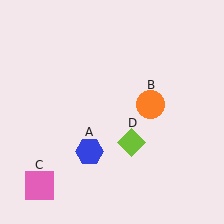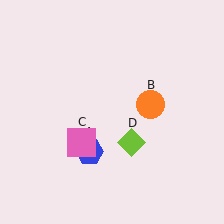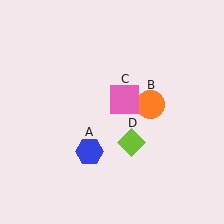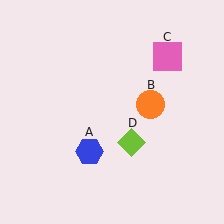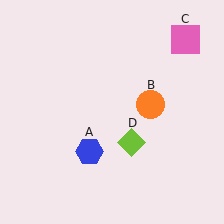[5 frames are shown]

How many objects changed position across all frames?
1 object changed position: pink square (object C).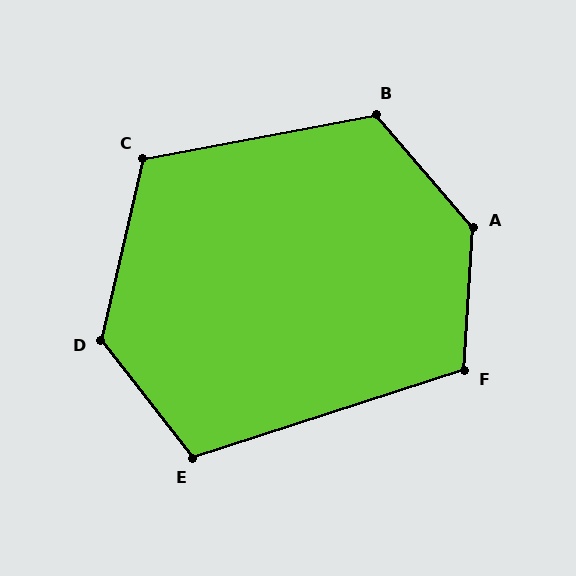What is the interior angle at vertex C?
Approximately 114 degrees (obtuse).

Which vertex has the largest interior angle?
A, at approximately 136 degrees.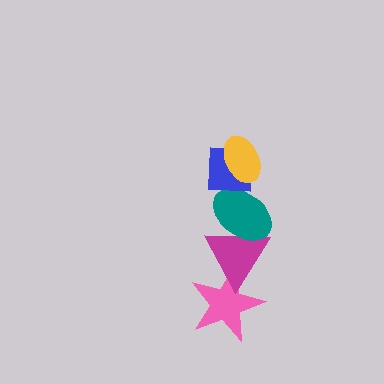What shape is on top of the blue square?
The yellow ellipse is on top of the blue square.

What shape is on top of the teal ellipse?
The blue square is on top of the teal ellipse.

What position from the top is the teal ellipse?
The teal ellipse is 3rd from the top.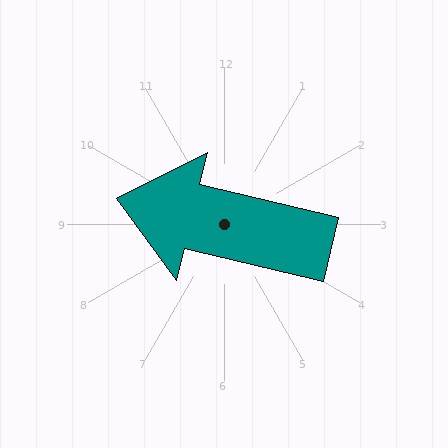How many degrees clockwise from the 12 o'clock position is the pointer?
Approximately 283 degrees.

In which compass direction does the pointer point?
West.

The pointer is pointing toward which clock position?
Roughly 9 o'clock.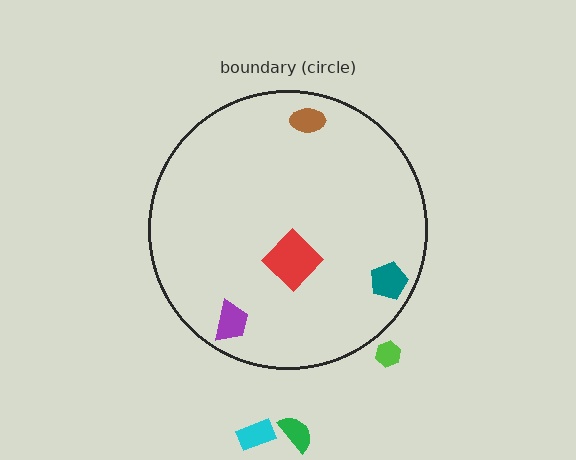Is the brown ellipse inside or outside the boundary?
Inside.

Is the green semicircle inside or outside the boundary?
Outside.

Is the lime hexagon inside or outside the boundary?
Outside.